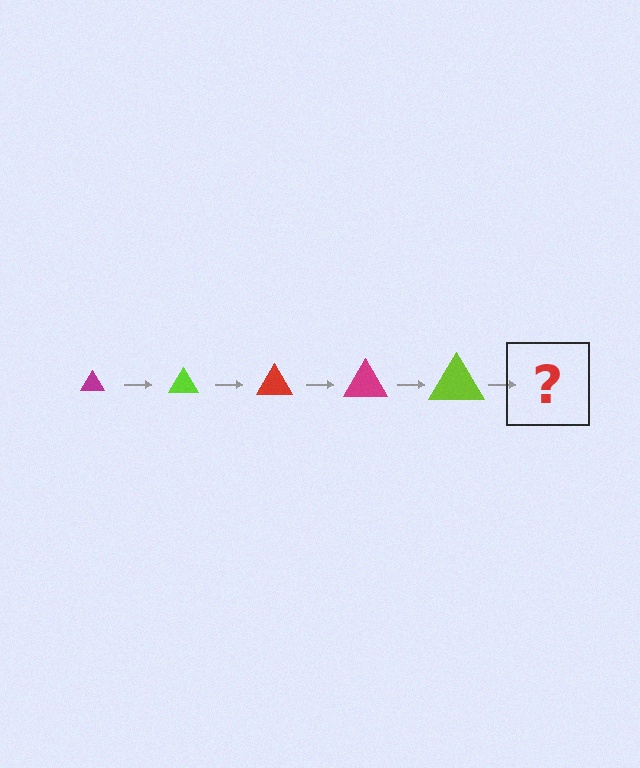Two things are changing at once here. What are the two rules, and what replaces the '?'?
The two rules are that the triangle grows larger each step and the color cycles through magenta, lime, and red. The '?' should be a red triangle, larger than the previous one.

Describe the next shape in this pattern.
It should be a red triangle, larger than the previous one.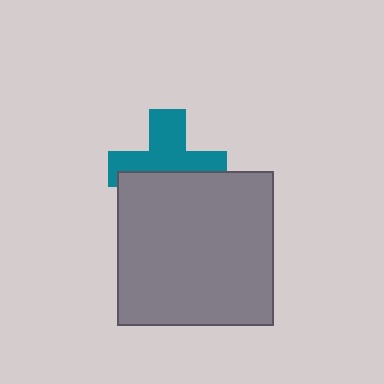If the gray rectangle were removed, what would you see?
You would see the complete teal cross.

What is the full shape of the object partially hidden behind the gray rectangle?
The partially hidden object is a teal cross.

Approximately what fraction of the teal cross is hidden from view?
Roughly 44% of the teal cross is hidden behind the gray rectangle.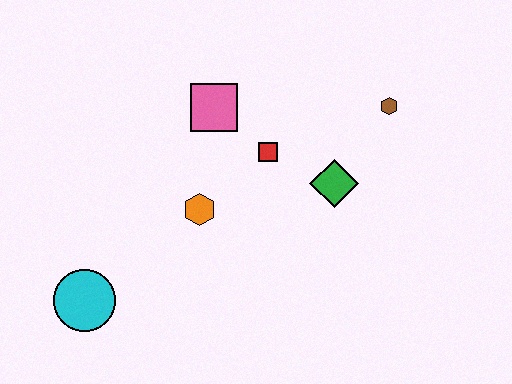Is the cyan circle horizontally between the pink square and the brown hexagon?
No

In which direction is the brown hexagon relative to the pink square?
The brown hexagon is to the right of the pink square.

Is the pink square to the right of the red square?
No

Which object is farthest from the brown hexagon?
The cyan circle is farthest from the brown hexagon.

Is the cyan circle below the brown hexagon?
Yes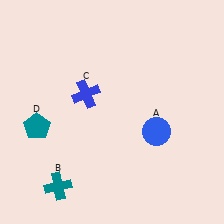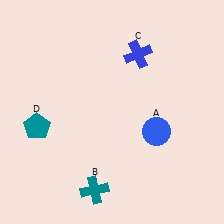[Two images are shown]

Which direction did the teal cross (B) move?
The teal cross (B) moved right.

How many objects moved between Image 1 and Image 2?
2 objects moved between the two images.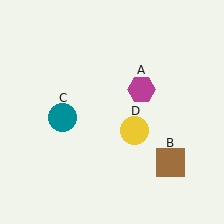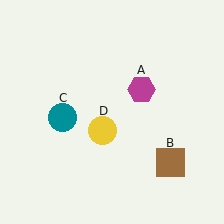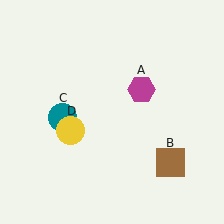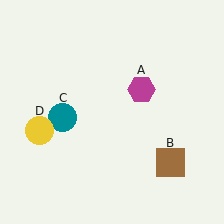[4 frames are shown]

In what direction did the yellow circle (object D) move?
The yellow circle (object D) moved left.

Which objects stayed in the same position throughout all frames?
Magenta hexagon (object A) and brown square (object B) and teal circle (object C) remained stationary.